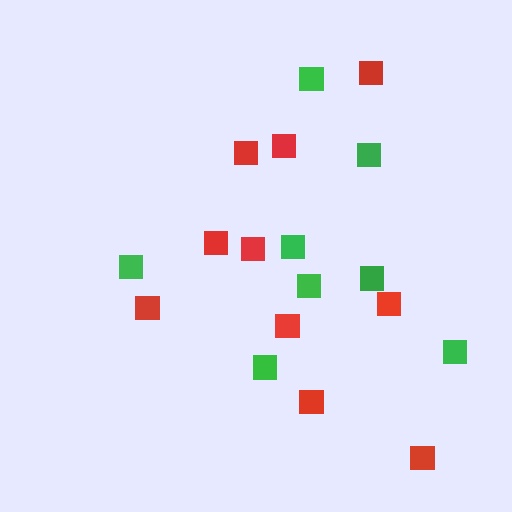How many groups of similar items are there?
There are 2 groups: one group of red squares (10) and one group of green squares (8).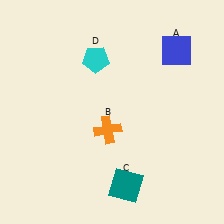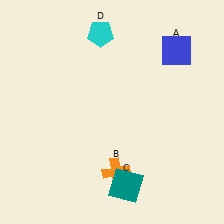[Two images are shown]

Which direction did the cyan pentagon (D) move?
The cyan pentagon (D) moved up.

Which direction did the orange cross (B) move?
The orange cross (B) moved down.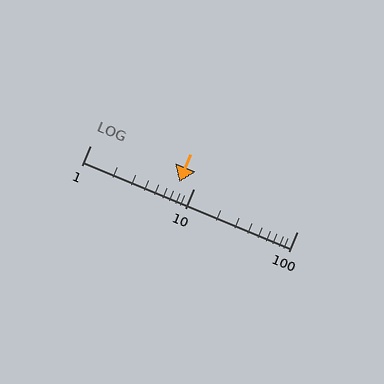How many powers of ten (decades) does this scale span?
The scale spans 2 decades, from 1 to 100.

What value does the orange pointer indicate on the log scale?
The pointer indicates approximately 7.3.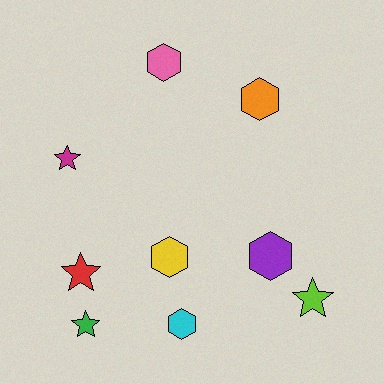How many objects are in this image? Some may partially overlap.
There are 9 objects.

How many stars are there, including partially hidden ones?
There are 4 stars.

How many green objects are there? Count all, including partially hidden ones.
There is 1 green object.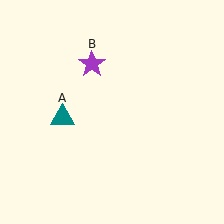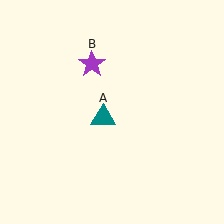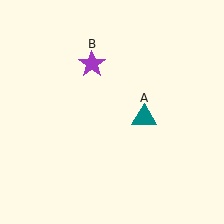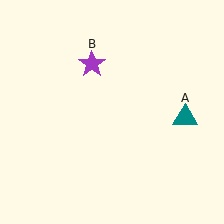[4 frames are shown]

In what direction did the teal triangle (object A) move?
The teal triangle (object A) moved right.